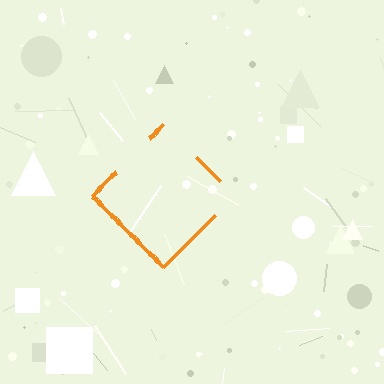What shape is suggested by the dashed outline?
The dashed outline suggests a diamond.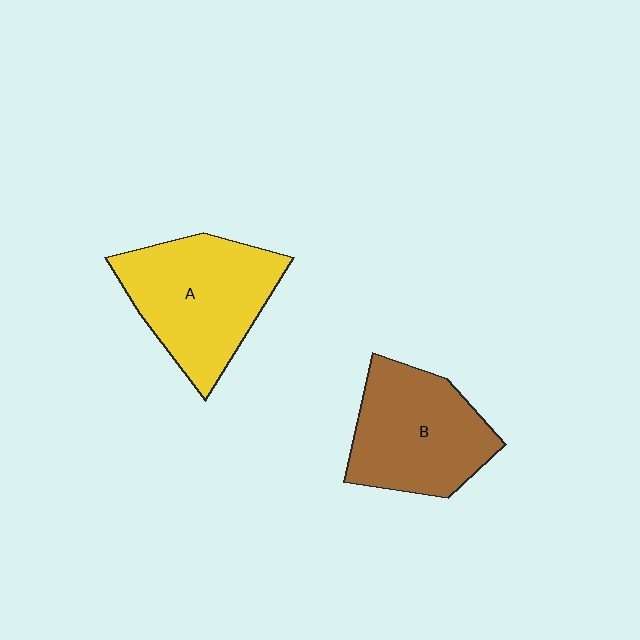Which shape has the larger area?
Shape A (yellow).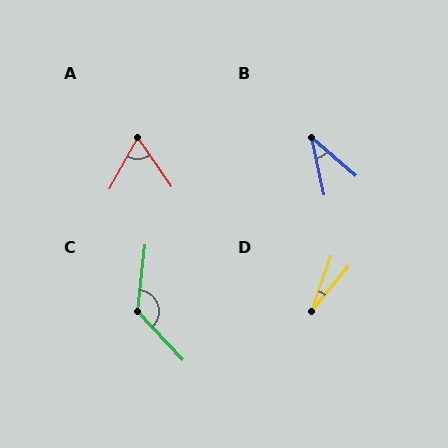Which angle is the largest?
C, at approximately 131 degrees.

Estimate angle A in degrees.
Approximately 64 degrees.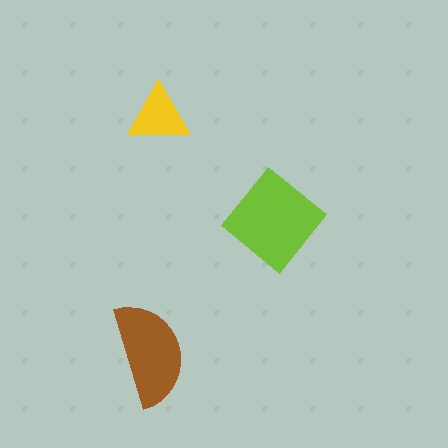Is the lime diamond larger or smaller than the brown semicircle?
Larger.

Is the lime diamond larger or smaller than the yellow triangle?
Larger.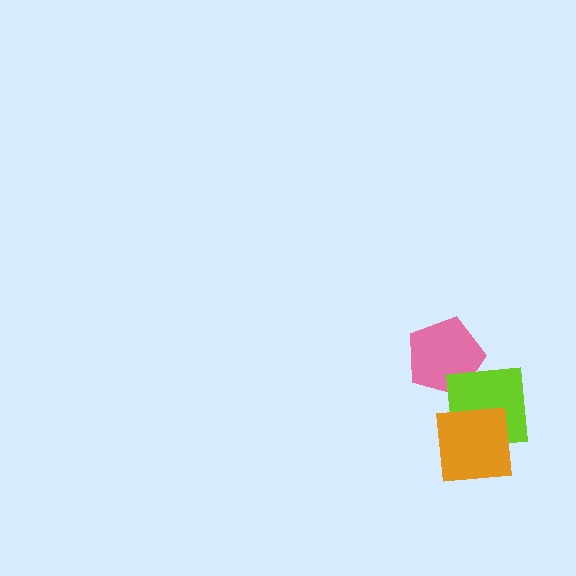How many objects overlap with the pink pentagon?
1 object overlaps with the pink pentagon.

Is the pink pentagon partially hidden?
Yes, it is partially covered by another shape.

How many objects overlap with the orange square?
1 object overlaps with the orange square.